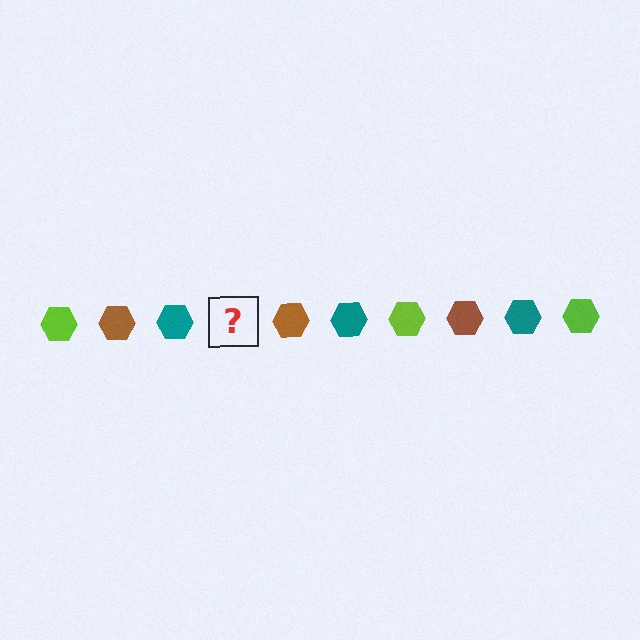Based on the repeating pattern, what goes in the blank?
The blank should be a lime hexagon.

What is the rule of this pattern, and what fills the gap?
The rule is that the pattern cycles through lime, brown, teal hexagons. The gap should be filled with a lime hexagon.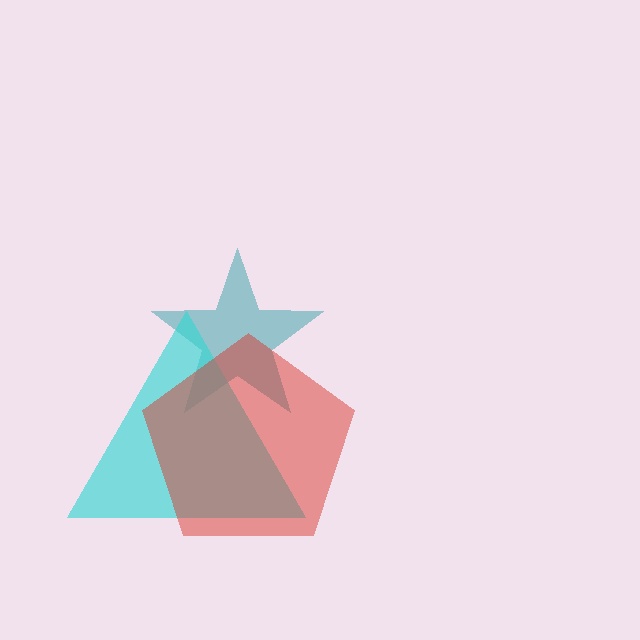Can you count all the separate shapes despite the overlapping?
Yes, there are 3 separate shapes.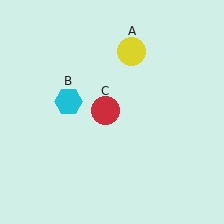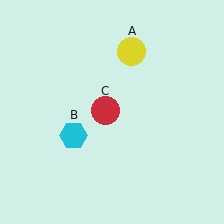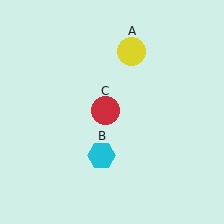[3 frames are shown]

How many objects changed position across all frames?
1 object changed position: cyan hexagon (object B).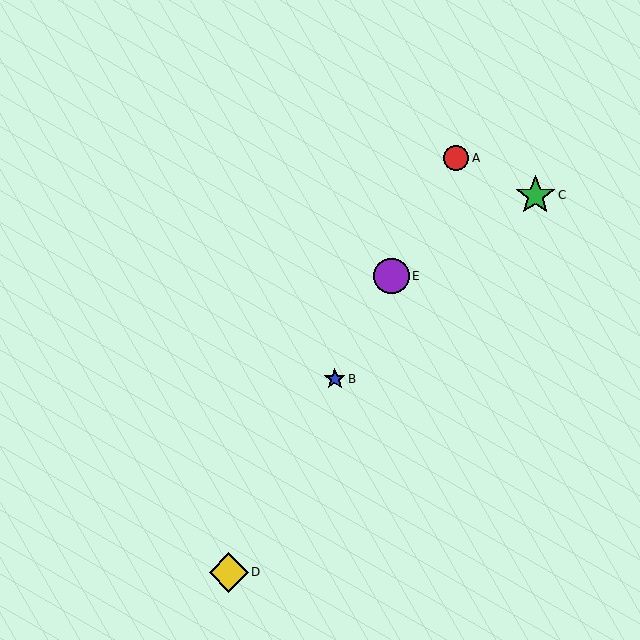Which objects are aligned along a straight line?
Objects A, B, D, E are aligned along a straight line.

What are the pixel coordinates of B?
Object B is at (335, 379).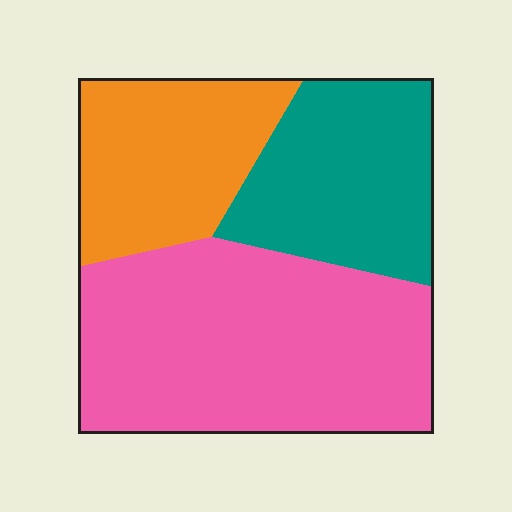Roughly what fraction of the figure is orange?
Orange takes up about one quarter (1/4) of the figure.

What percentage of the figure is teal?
Teal takes up about one quarter (1/4) of the figure.